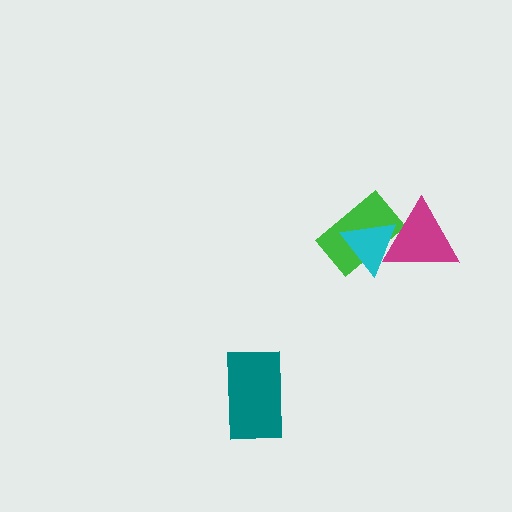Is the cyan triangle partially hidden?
Yes, it is partially covered by another shape.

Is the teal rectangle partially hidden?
No, no other shape covers it.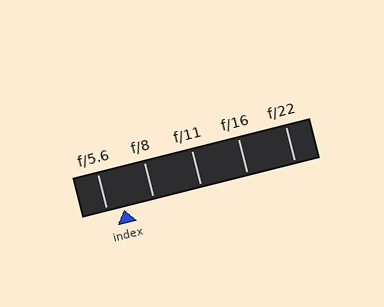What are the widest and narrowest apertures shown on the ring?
The widest aperture shown is f/5.6 and the narrowest is f/22.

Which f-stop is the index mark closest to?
The index mark is closest to f/5.6.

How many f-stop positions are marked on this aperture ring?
There are 5 f-stop positions marked.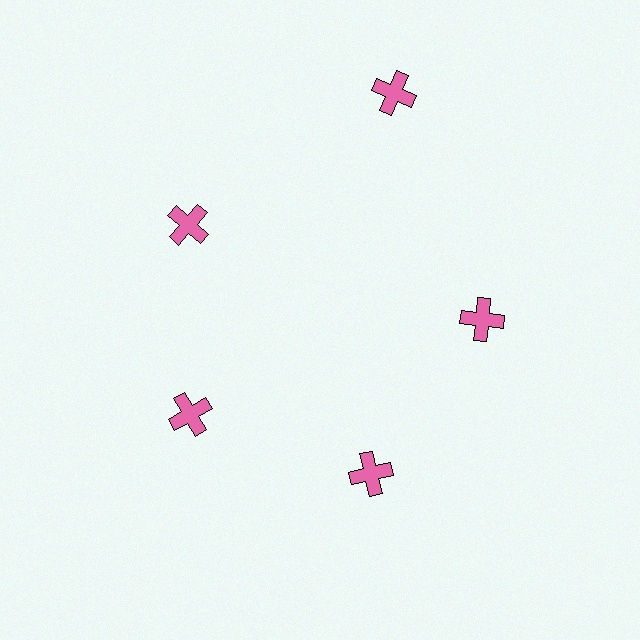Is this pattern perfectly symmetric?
No. The 5 pink crosses are arranged in a ring, but one element near the 1 o'clock position is pushed outward from the center, breaking the 5-fold rotational symmetry.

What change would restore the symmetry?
The symmetry would be restored by moving it inward, back onto the ring so that all 5 crosses sit at equal angles and equal distance from the center.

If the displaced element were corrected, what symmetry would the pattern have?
It would have 5-fold rotational symmetry — the pattern would map onto itself every 72 degrees.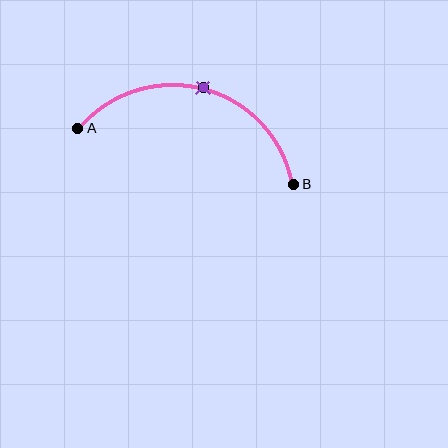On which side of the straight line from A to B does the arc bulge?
The arc bulges above the straight line connecting A and B.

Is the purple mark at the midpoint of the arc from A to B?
Yes. The purple mark lies on the arc at equal arc-length from both A and B — it is the arc midpoint.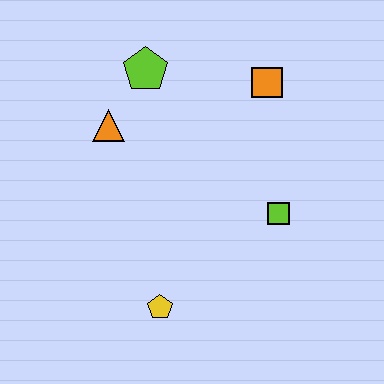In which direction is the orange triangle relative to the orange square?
The orange triangle is to the left of the orange square.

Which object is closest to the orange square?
The lime pentagon is closest to the orange square.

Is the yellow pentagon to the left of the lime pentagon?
No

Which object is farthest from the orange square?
The yellow pentagon is farthest from the orange square.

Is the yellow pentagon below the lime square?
Yes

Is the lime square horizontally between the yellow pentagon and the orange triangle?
No